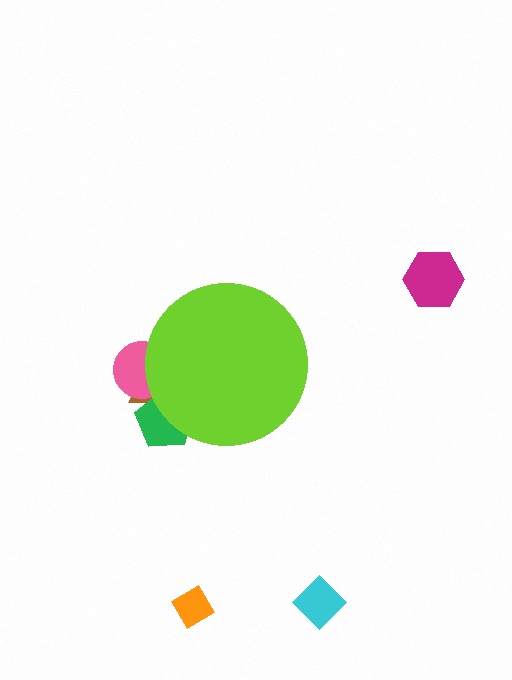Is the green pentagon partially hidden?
Yes, the green pentagon is partially hidden behind the lime circle.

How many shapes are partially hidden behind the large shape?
3 shapes are partially hidden.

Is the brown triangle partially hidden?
Yes, the brown triangle is partially hidden behind the lime circle.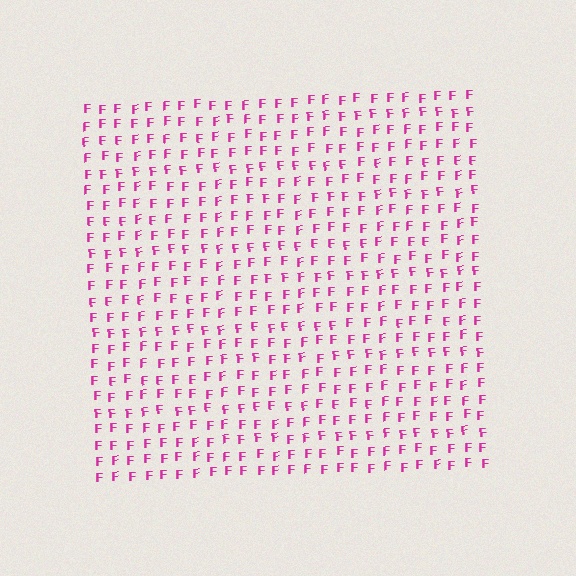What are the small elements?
The small elements are letter F's.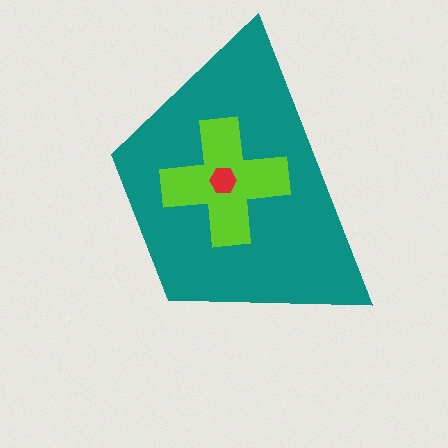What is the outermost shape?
The teal trapezoid.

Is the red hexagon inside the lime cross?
Yes.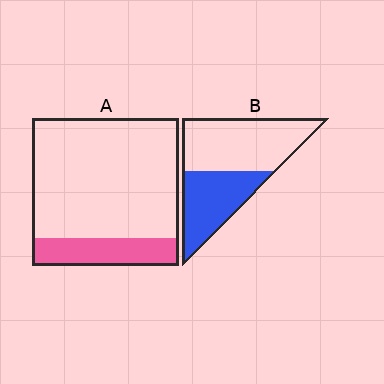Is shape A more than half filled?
No.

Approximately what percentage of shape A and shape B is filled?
A is approximately 20% and B is approximately 40%.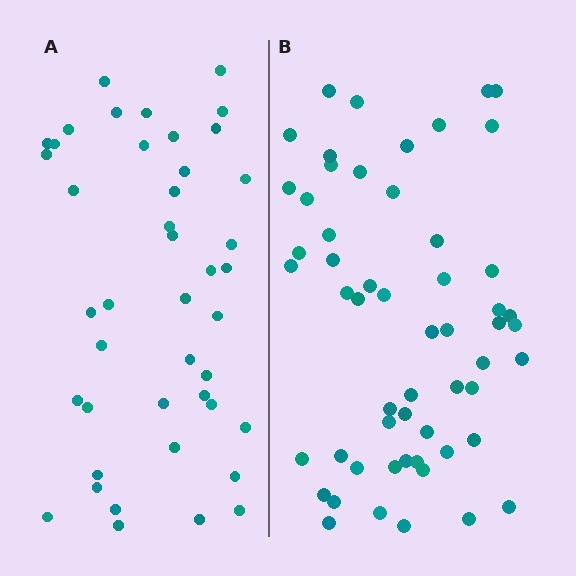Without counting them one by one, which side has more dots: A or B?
Region B (the right region) has more dots.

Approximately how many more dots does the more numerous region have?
Region B has approximately 15 more dots than region A.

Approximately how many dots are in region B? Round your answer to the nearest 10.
About 60 dots. (The exact count is 56, which rounds to 60.)